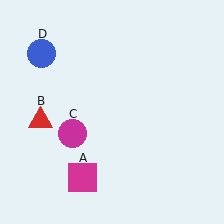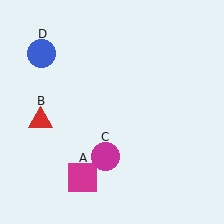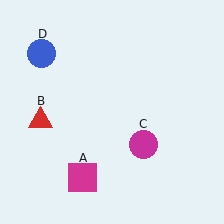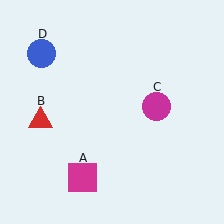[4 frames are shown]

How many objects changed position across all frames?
1 object changed position: magenta circle (object C).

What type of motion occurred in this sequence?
The magenta circle (object C) rotated counterclockwise around the center of the scene.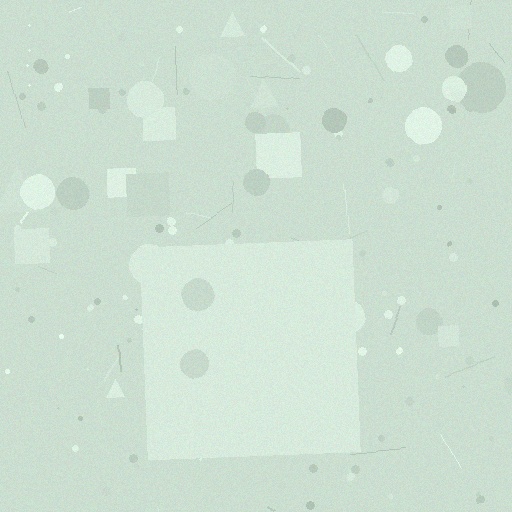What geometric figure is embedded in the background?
A square is embedded in the background.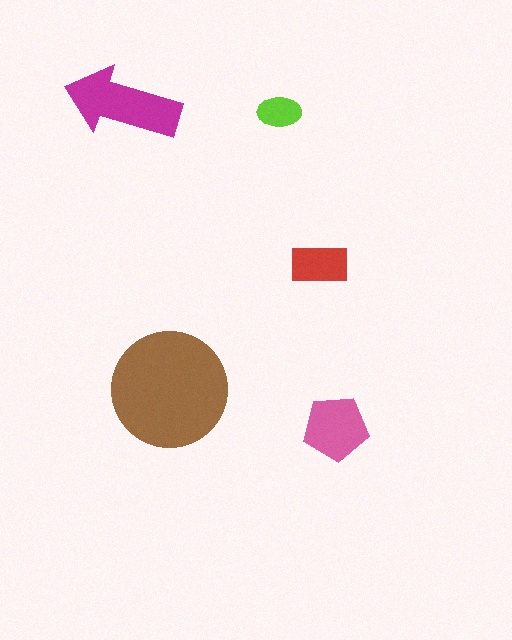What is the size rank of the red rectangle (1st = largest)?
4th.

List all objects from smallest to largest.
The lime ellipse, the red rectangle, the pink pentagon, the magenta arrow, the brown circle.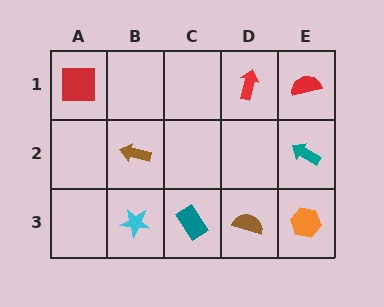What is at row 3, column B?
A cyan star.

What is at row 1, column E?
A red semicircle.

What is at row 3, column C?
A teal rectangle.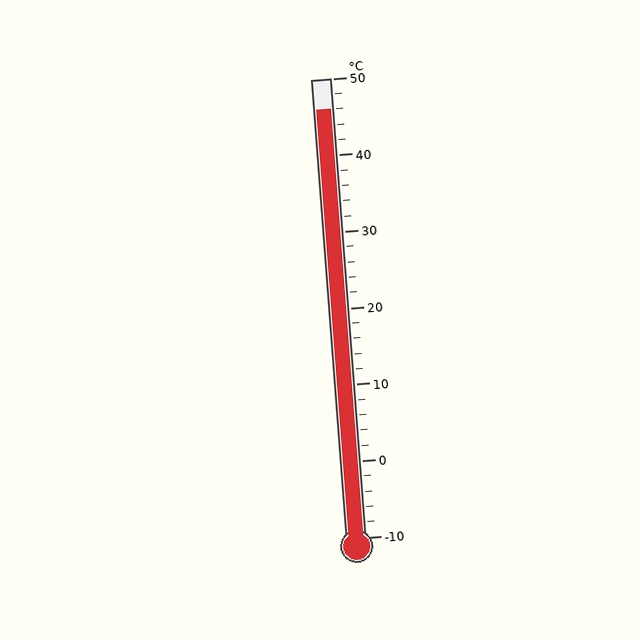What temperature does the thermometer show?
The thermometer shows approximately 46°C.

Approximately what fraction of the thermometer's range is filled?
The thermometer is filled to approximately 95% of its range.